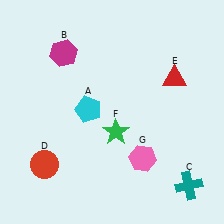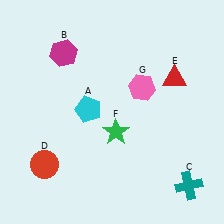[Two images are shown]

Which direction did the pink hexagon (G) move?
The pink hexagon (G) moved up.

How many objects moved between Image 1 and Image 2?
1 object moved between the two images.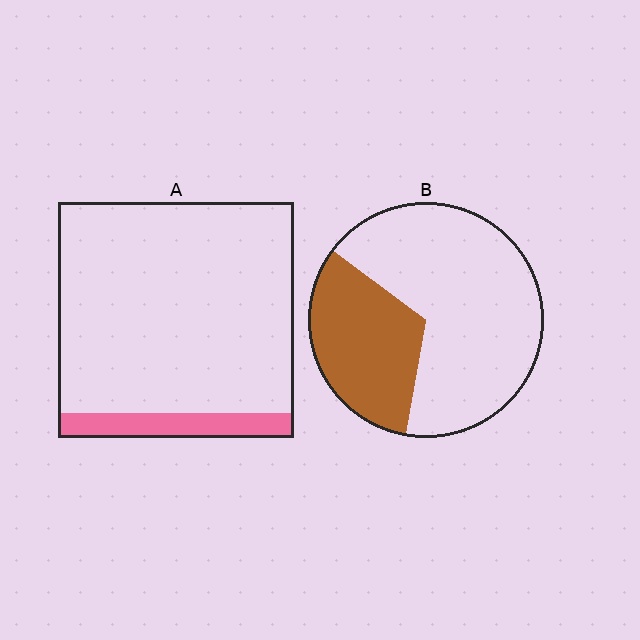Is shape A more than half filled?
No.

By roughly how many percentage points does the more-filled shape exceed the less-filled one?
By roughly 20 percentage points (B over A).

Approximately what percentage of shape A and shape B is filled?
A is approximately 10% and B is approximately 30%.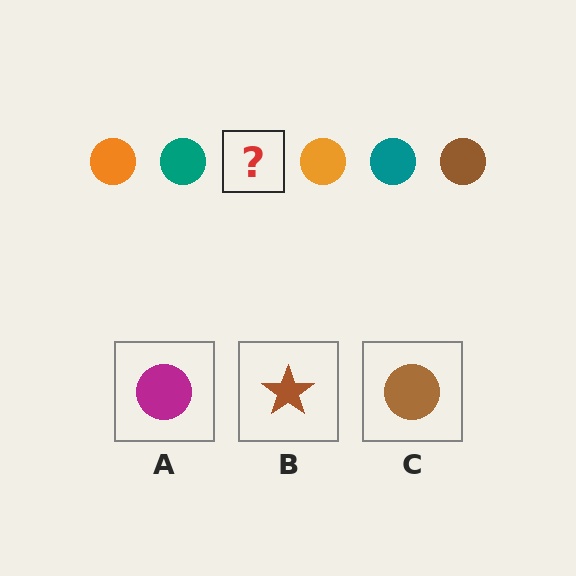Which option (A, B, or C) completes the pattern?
C.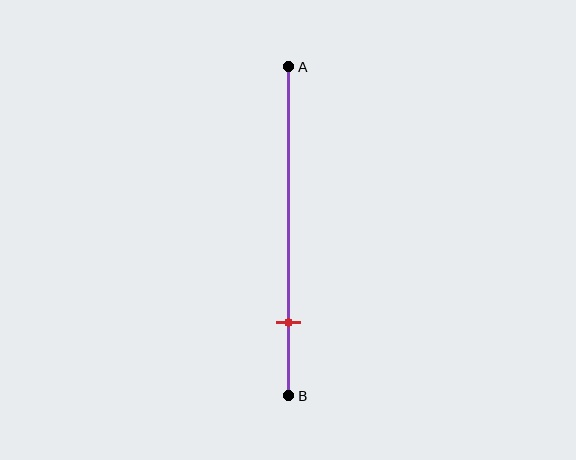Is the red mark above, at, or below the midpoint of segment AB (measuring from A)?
The red mark is below the midpoint of segment AB.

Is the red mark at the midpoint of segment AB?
No, the mark is at about 80% from A, not at the 50% midpoint.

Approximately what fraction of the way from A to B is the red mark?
The red mark is approximately 80% of the way from A to B.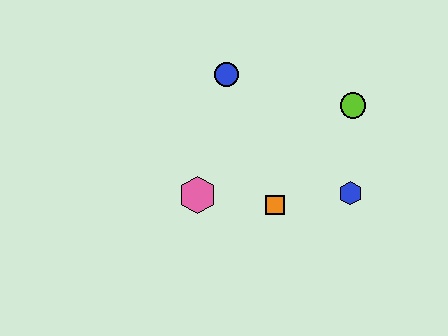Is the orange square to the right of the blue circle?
Yes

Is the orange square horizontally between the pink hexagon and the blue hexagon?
Yes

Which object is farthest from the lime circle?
The pink hexagon is farthest from the lime circle.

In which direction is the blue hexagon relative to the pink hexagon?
The blue hexagon is to the right of the pink hexagon.